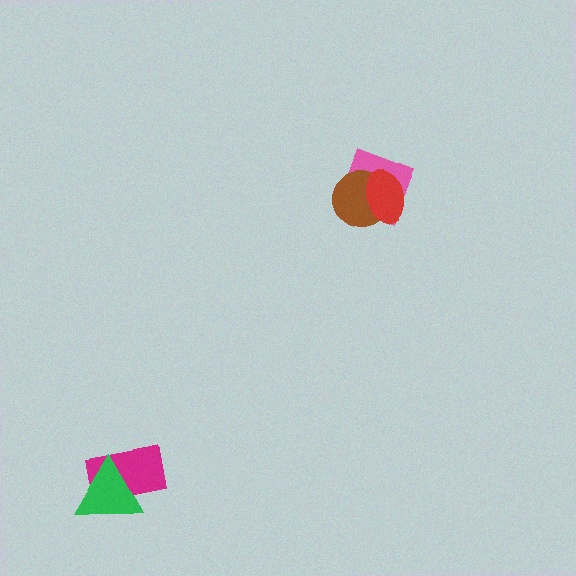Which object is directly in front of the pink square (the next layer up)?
The brown circle is directly in front of the pink square.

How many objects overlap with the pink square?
2 objects overlap with the pink square.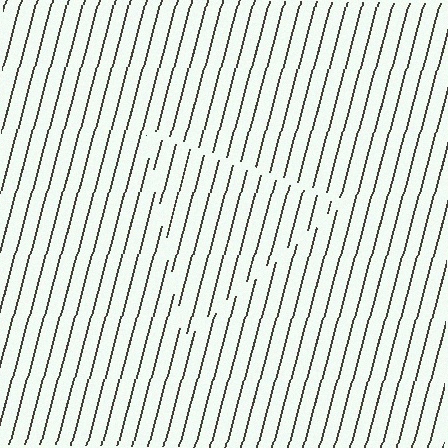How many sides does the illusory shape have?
3 sides — the line-ends trace a triangle.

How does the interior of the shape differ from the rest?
The interior of the shape contains the same grating, shifted by half a period — the contour is defined by the phase discontinuity where line-ends from the inner and outer gratings abut.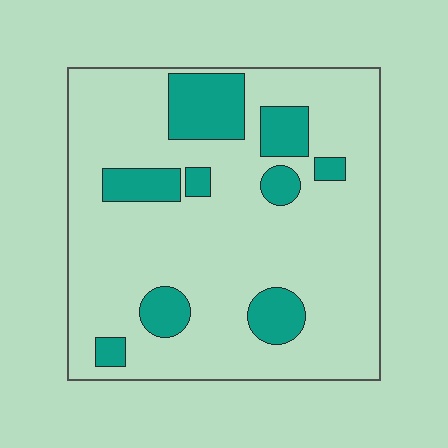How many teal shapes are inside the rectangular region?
9.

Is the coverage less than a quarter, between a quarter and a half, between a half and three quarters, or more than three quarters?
Less than a quarter.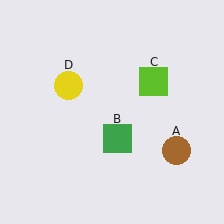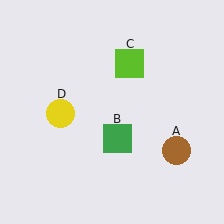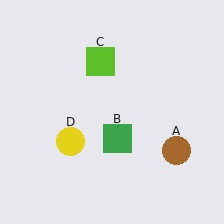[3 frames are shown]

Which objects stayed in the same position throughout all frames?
Brown circle (object A) and green square (object B) remained stationary.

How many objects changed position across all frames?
2 objects changed position: lime square (object C), yellow circle (object D).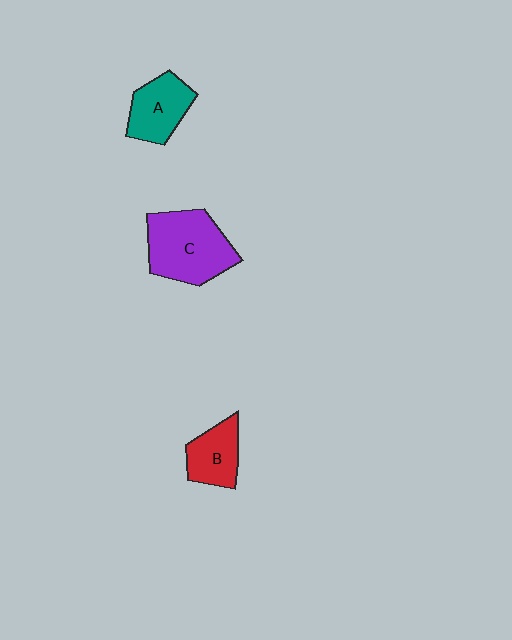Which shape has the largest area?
Shape C (purple).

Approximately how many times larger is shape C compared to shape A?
Approximately 1.6 times.